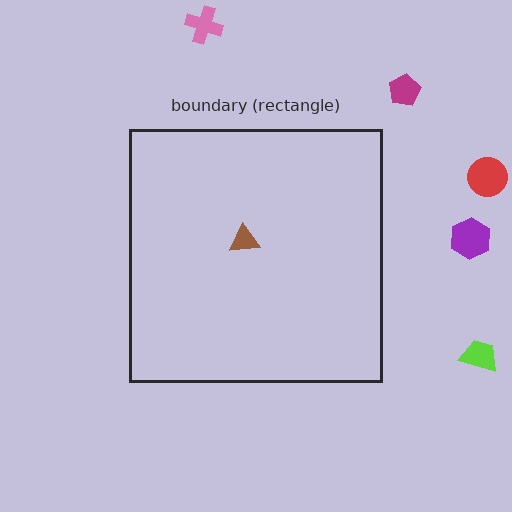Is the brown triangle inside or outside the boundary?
Inside.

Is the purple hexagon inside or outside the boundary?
Outside.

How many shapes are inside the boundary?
1 inside, 5 outside.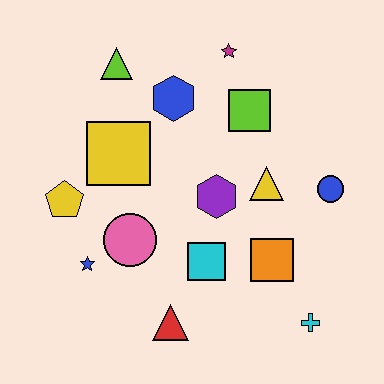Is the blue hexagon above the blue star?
Yes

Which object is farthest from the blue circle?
The yellow pentagon is farthest from the blue circle.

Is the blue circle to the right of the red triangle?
Yes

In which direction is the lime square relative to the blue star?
The lime square is to the right of the blue star.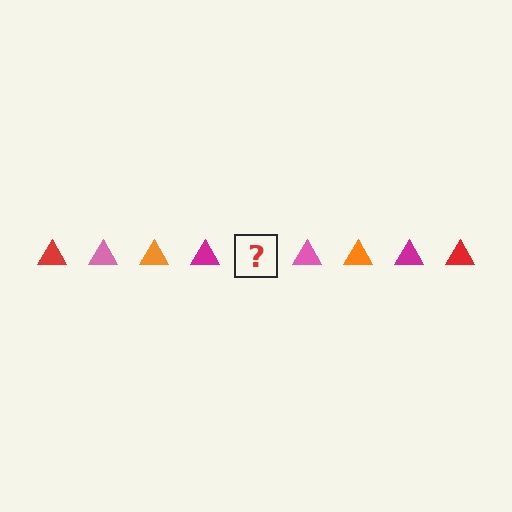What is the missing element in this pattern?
The missing element is a red triangle.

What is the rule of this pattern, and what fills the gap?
The rule is that the pattern cycles through red, pink, orange, magenta triangles. The gap should be filled with a red triangle.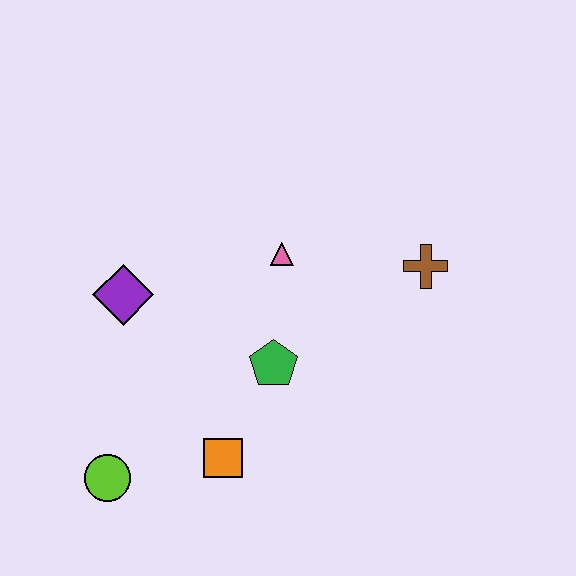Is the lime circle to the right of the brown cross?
No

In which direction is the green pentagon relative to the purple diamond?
The green pentagon is to the right of the purple diamond.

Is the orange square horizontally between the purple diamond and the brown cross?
Yes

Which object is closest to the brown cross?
The pink triangle is closest to the brown cross.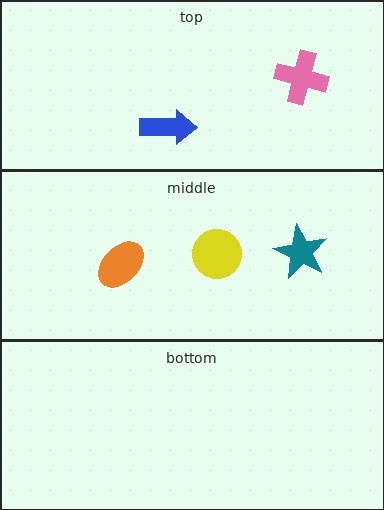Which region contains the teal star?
The middle region.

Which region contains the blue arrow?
The top region.